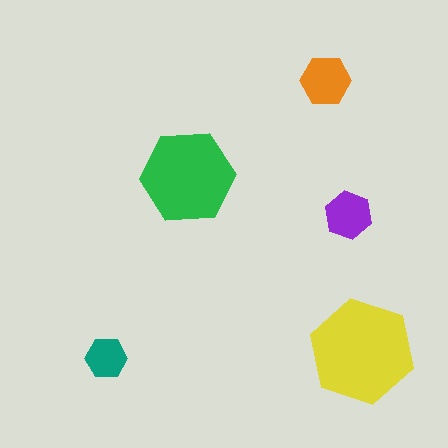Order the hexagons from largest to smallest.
the yellow one, the green one, the orange one, the purple one, the teal one.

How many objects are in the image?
There are 5 objects in the image.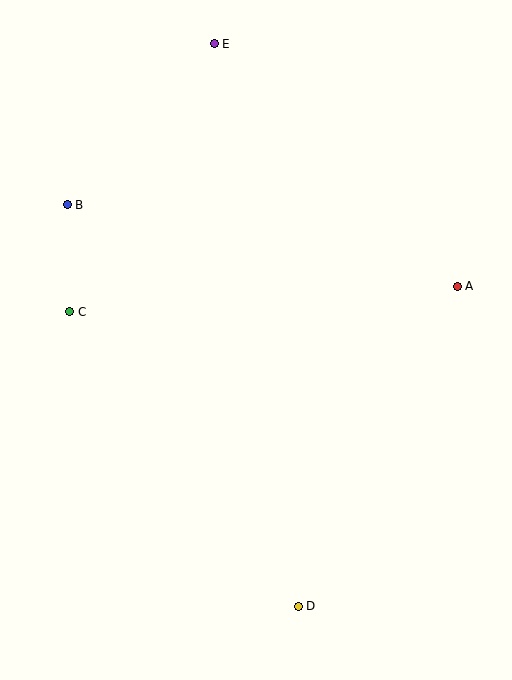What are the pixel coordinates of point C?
Point C is at (70, 312).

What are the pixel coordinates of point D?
Point D is at (298, 607).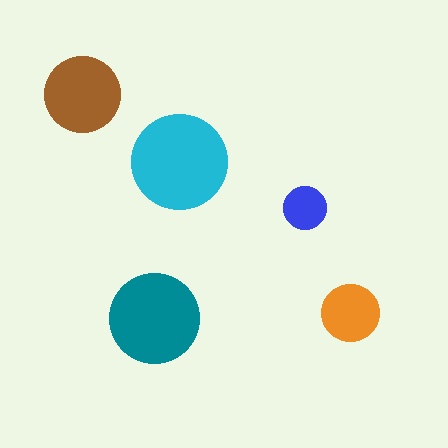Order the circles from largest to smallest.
the cyan one, the teal one, the brown one, the orange one, the blue one.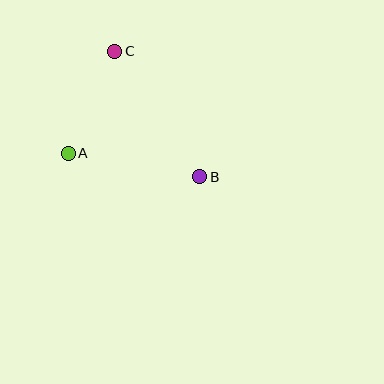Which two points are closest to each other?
Points A and C are closest to each other.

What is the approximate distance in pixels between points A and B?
The distance between A and B is approximately 134 pixels.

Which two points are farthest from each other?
Points B and C are farthest from each other.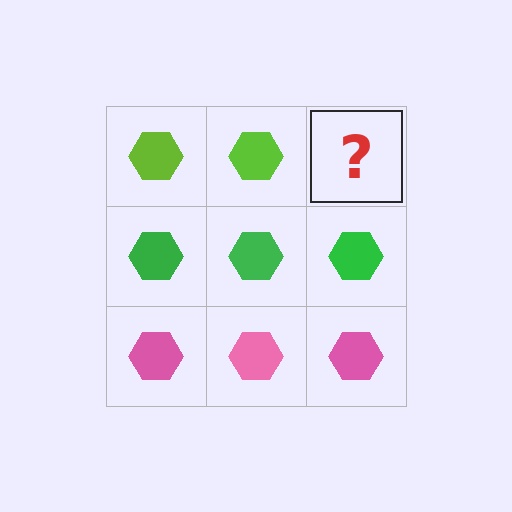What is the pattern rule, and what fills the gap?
The rule is that each row has a consistent color. The gap should be filled with a lime hexagon.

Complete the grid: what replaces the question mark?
The question mark should be replaced with a lime hexagon.